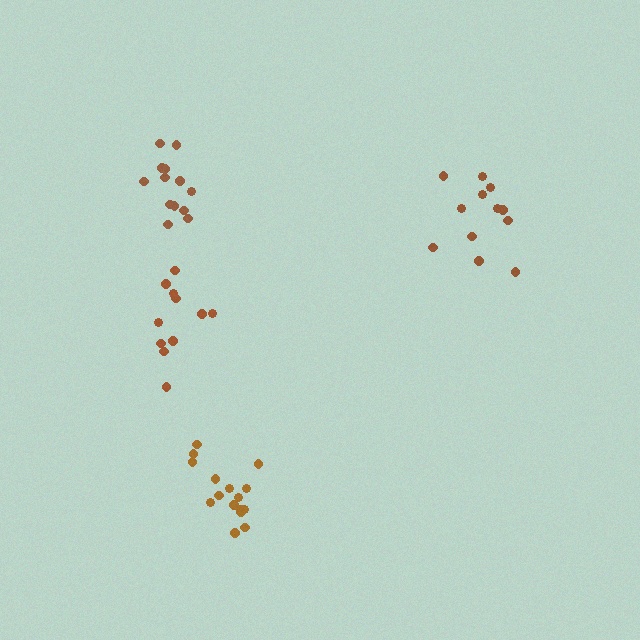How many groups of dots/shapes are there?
There are 4 groups.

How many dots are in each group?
Group 1: 16 dots, Group 2: 13 dots, Group 3: 11 dots, Group 4: 12 dots (52 total).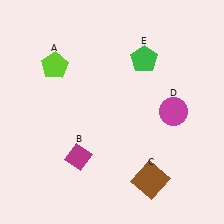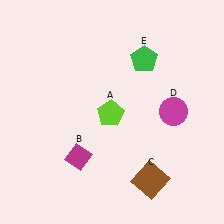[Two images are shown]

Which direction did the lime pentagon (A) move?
The lime pentagon (A) moved right.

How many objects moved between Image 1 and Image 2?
1 object moved between the two images.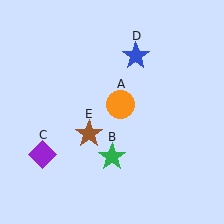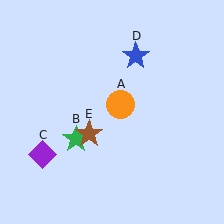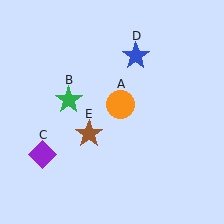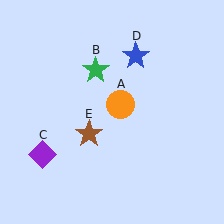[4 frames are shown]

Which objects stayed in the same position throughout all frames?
Orange circle (object A) and purple diamond (object C) and blue star (object D) and brown star (object E) remained stationary.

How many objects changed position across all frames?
1 object changed position: green star (object B).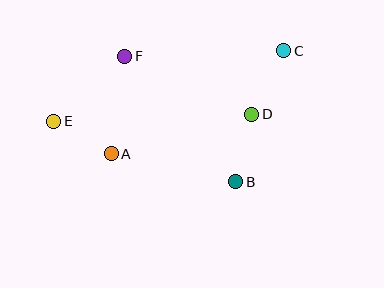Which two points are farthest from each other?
Points C and E are farthest from each other.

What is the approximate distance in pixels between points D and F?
The distance between D and F is approximately 140 pixels.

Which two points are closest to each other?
Points A and E are closest to each other.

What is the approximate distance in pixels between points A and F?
The distance between A and F is approximately 99 pixels.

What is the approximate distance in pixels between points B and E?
The distance between B and E is approximately 192 pixels.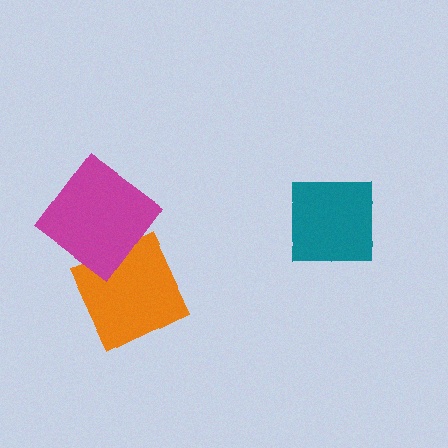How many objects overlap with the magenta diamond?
1 object overlaps with the magenta diamond.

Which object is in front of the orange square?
The magenta diamond is in front of the orange square.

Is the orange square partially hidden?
Yes, it is partially covered by another shape.